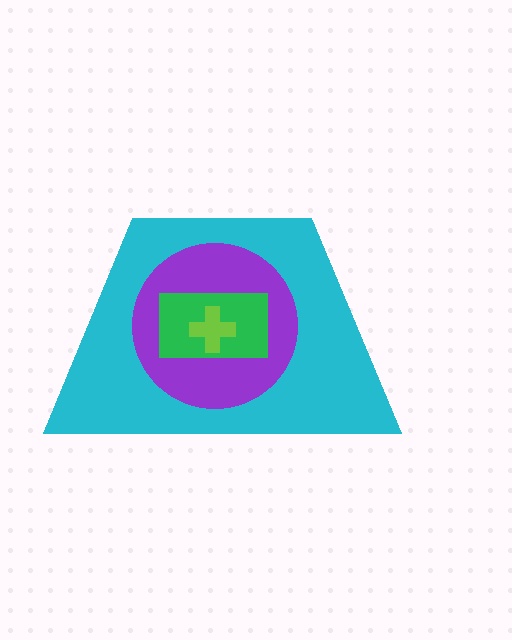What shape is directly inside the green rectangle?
The lime cross.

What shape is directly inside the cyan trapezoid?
The purple circle.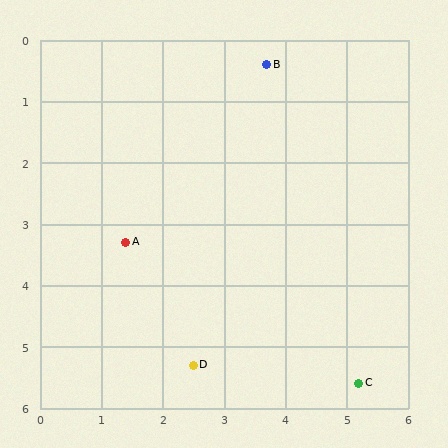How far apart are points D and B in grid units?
Points D and B are about 5.0 grid units apart.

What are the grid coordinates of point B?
Point B is at approximately (3.7, 0.4).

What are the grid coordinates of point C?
Point C is at approximately (5.2, 5.6).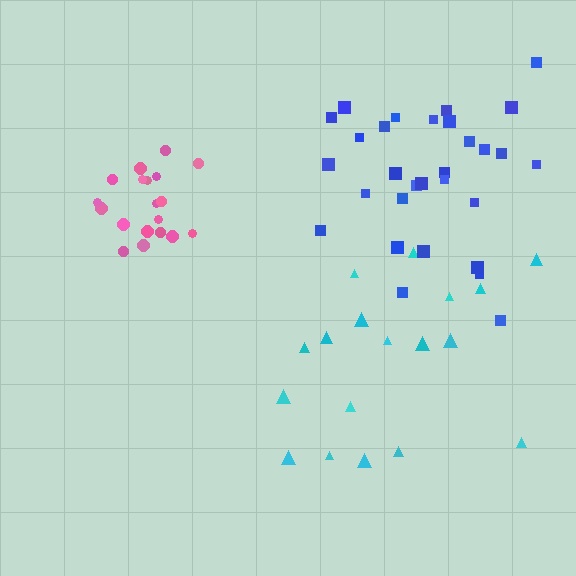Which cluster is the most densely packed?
Pink.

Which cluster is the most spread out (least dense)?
Cyan.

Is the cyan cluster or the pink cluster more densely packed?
Pink.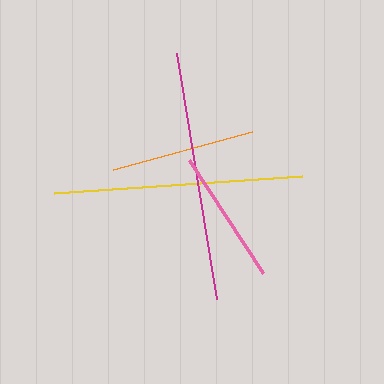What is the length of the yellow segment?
The yellow segment is approximately 249 pixels long.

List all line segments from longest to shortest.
From longest to shortest: yellow, magenta, orange, pink.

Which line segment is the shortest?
The pink line is the shortest at approximately 135 pixels.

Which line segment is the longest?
The yellow line is the longest at approximately 249 pixels.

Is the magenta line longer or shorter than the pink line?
The magenta line is longer than the pink line.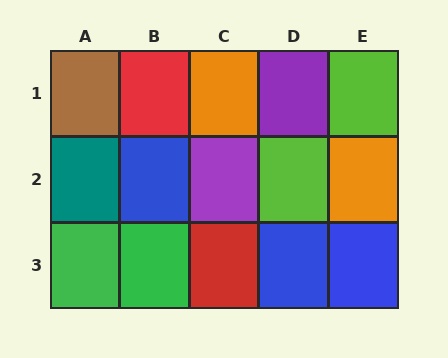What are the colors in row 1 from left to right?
Brown, red, orange, purple, lime.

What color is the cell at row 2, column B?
Blue.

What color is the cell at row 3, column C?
Red.